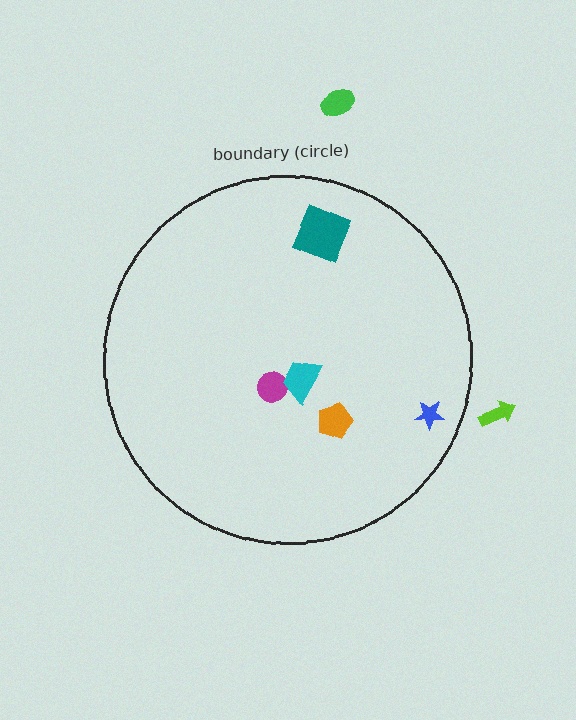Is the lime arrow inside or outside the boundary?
Outside.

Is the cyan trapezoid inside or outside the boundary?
Inside.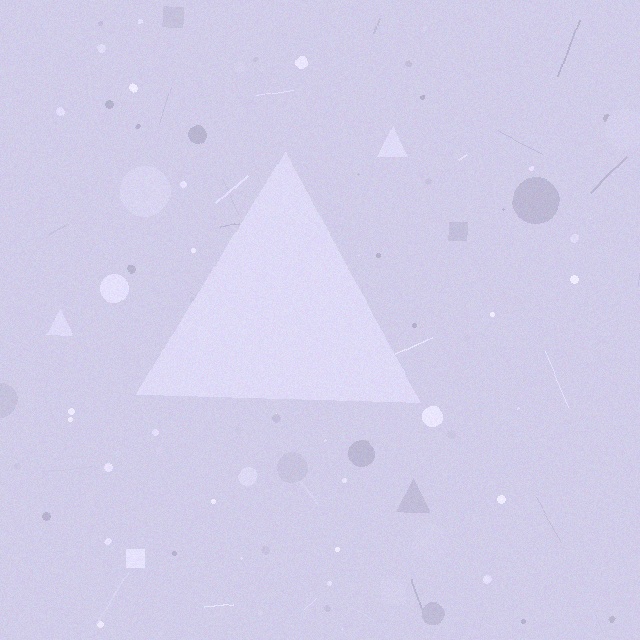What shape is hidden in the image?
A triangle is hidden in the image.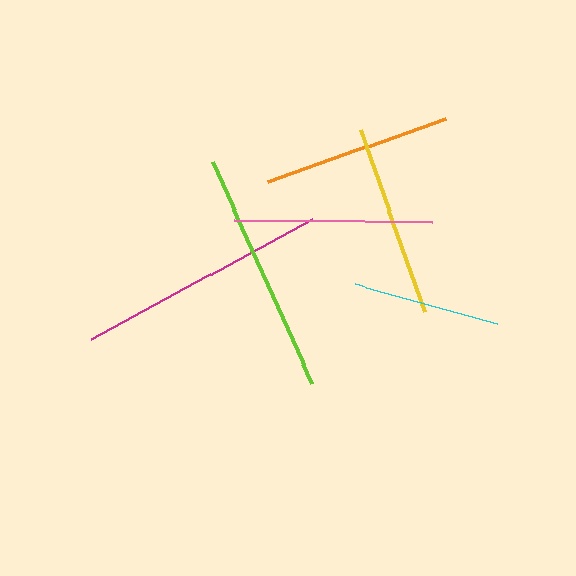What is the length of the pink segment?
The pink segment is approximately 199 pixels long.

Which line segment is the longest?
The magenta line is the longest at approximately 252 pixels.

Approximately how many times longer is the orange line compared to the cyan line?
The orange line is approximately 1.3 times the length of the cyan line.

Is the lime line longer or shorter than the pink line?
The lime line is longer than the pink line.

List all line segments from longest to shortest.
From longest to shortest: magenta, lime, pink, yellow, orange, cyan.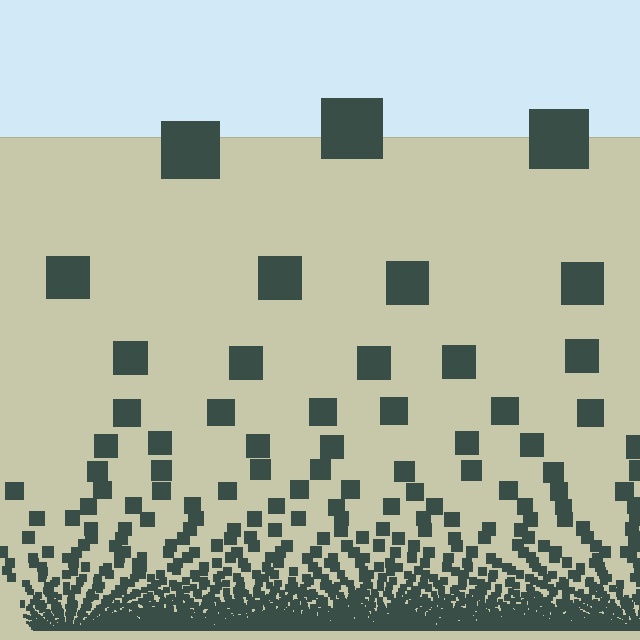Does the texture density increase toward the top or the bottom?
Density increases toward the bottom.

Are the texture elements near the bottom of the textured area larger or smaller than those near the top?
Smaller. The gradient is inverted — elements near the bottom are smaller and denser.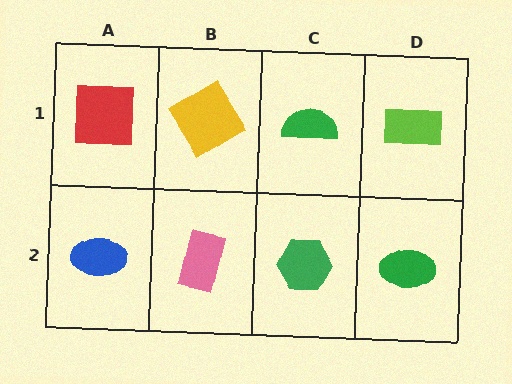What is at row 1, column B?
A yellow diamond.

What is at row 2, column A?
A blue ellipse.